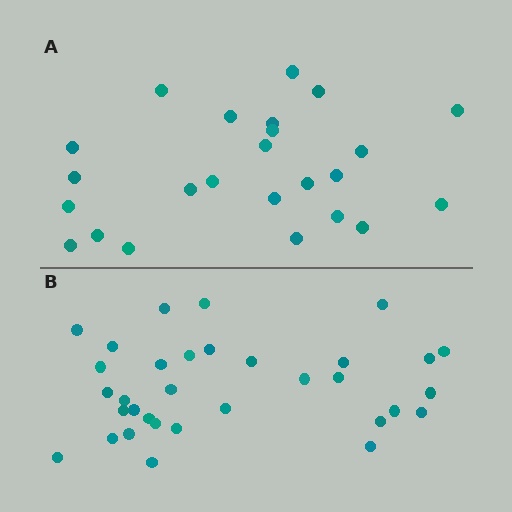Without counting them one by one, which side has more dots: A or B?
Region B (the bottom region) has more dots.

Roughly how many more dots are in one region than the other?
Region B has roughly 8 or so more dots than region A.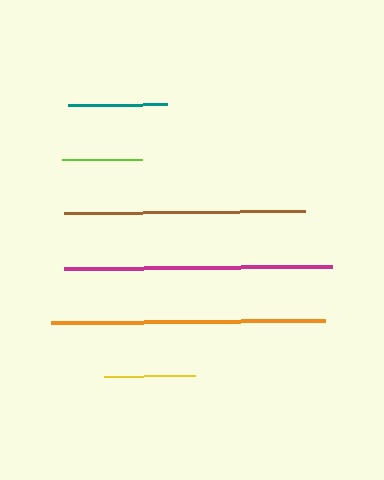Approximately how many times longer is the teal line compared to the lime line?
The teal line is approximately 1.2 times the length of the lime line.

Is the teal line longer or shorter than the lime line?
The teal line is longer than the lime line.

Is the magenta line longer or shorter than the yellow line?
The magenta line is longer than the yellow line.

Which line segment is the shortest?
The lime line is the shortest at approximately 80 pixels.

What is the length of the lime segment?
The lime segment is approximately 80 pixels long.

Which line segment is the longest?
The orange line is the longest at approximately 274 pixels.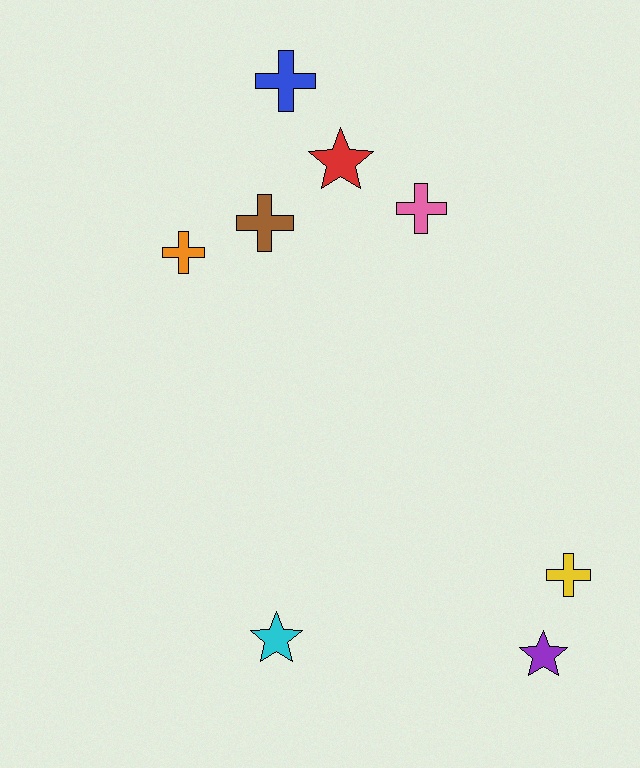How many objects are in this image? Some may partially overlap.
There are 8 objects.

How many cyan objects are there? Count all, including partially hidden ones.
There is 1 cyan object.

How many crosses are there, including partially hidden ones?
There are 5 crosses.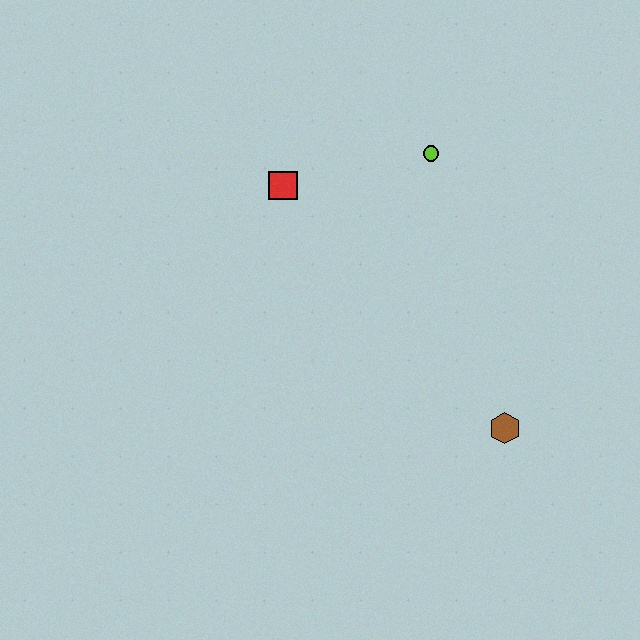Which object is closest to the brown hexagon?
The lime circle is closest to the brown hexagon.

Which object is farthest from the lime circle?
The brown hexagon is farthest from the lime circle.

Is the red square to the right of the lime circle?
No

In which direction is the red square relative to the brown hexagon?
The red square is above the brown hexagon.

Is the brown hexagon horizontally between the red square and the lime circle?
No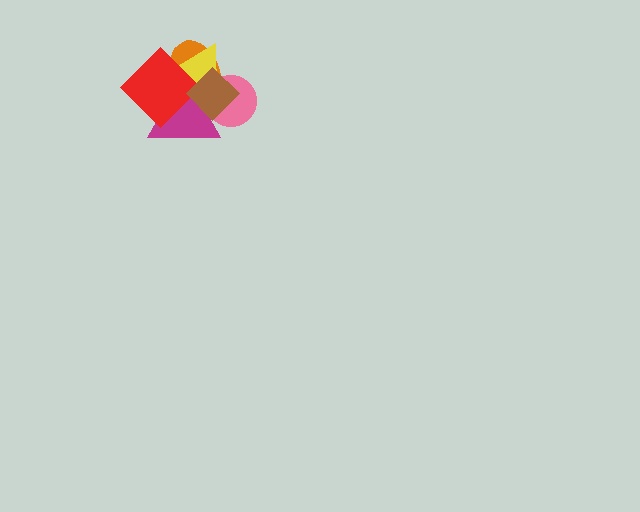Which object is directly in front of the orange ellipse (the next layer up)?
The magenta triangle is directly in front of the orange ellipse.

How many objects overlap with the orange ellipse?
5 objects overlap with the orange ellipse.